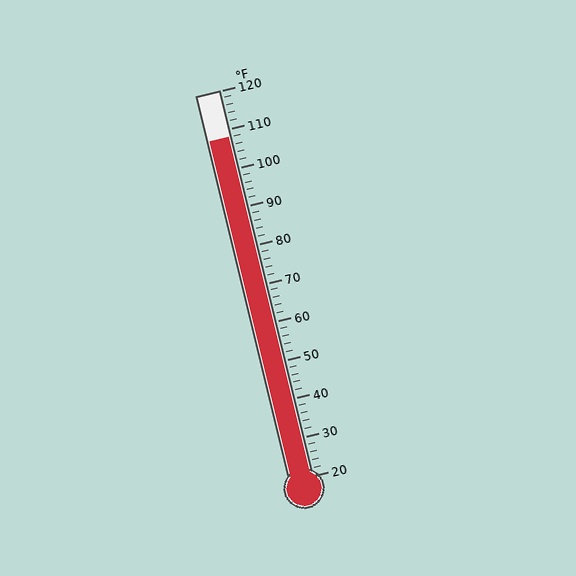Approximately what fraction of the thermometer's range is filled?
The thermometer is filled to approximately 90% of its range.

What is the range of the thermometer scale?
The thermometer scale ranges from 20°F to 120°F.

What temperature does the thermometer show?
The thermometer shows approximately 108°F.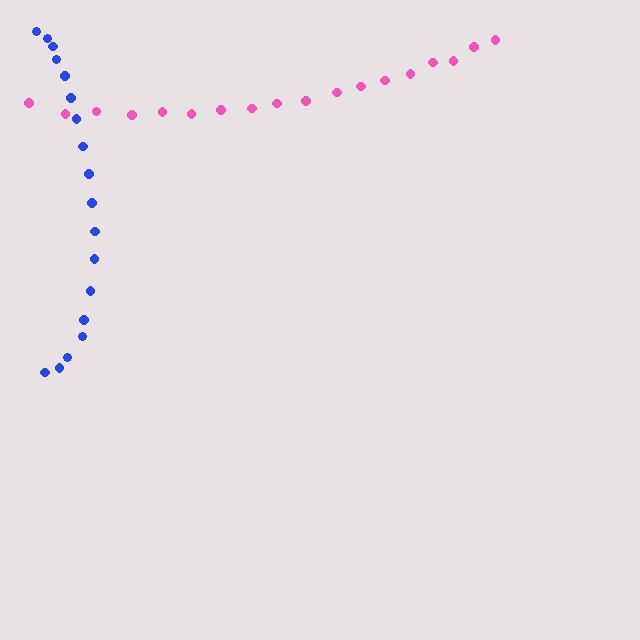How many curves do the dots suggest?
There are 2 distinct paths.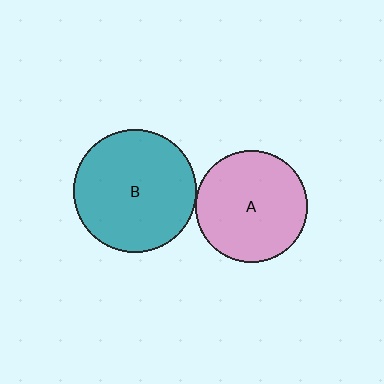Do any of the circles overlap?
No, none of the circles overlap.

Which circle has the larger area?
Circle B (teal).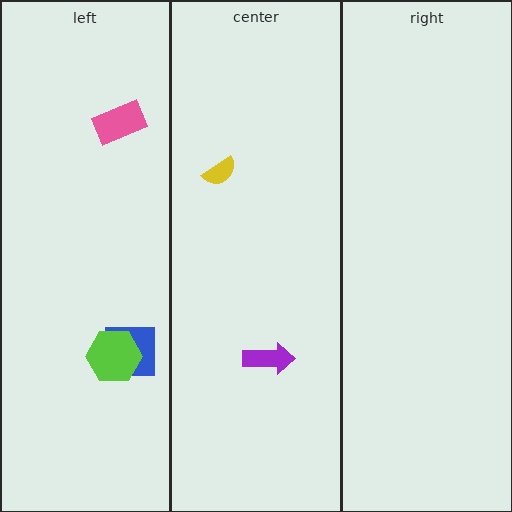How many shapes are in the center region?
2.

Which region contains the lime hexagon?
The left region.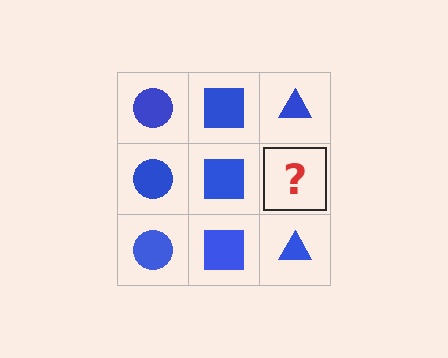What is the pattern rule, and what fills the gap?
The rule is that each column has a consistent shape. The gap should be filled with a blue triangle.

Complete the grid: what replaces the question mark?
The question mark should be replaced with a blue triangle.